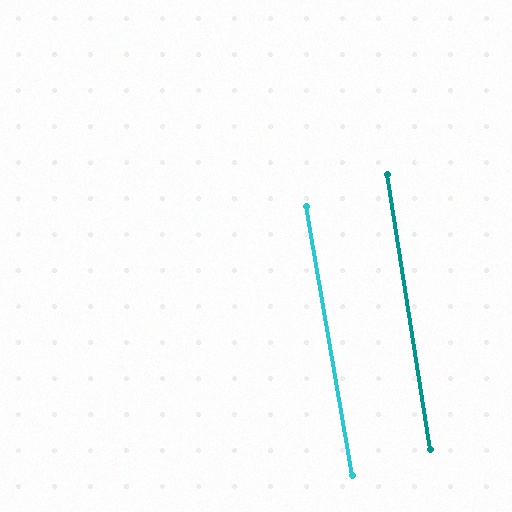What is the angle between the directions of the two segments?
Approximately 1 degree.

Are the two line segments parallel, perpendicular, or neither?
Parallel — their directions differ by only 0.8°.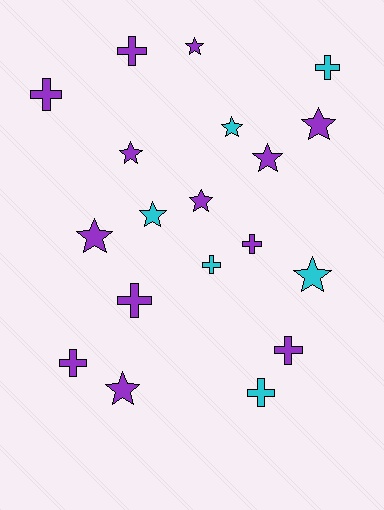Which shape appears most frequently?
Star, with 10 objects.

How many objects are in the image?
There are 19 objects.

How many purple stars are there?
There are 7 purple stars.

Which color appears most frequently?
Purple, with 13 objects.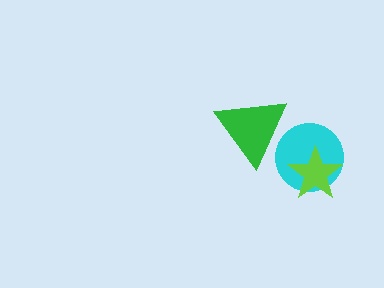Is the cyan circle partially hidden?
Yes, it is partially covered by another shape.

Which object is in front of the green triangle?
The cyan circle is in front of the green triangle.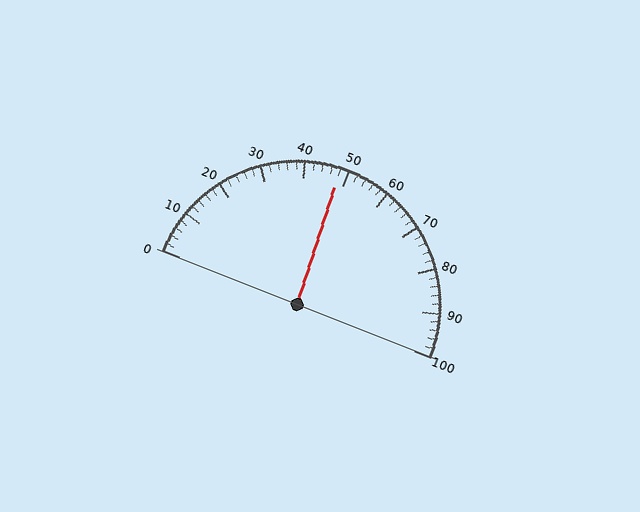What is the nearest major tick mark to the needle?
The nearest major tick mark is 50.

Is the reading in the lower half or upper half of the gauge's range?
The reading is in the lower half of the range (0 to 100).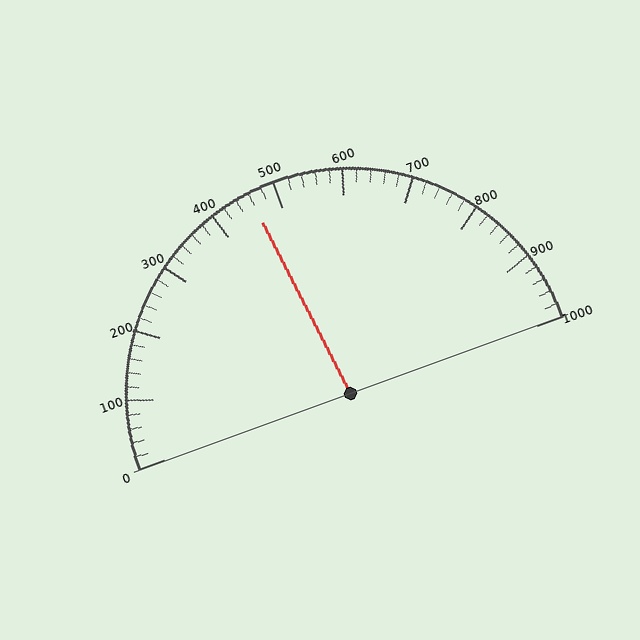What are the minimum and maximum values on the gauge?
The gauge ranges from 0 to 1000.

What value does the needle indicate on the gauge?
The needle indicates approximately 460.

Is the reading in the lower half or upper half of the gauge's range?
The reading is in the lower half of the range (0 to 1000).